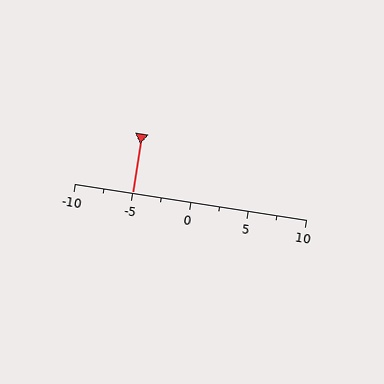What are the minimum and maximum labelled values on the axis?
The axis runs from -10 to 10.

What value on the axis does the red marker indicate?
The marker indicates approximately -5.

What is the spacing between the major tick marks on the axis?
The major ticks are spaced 5 apart.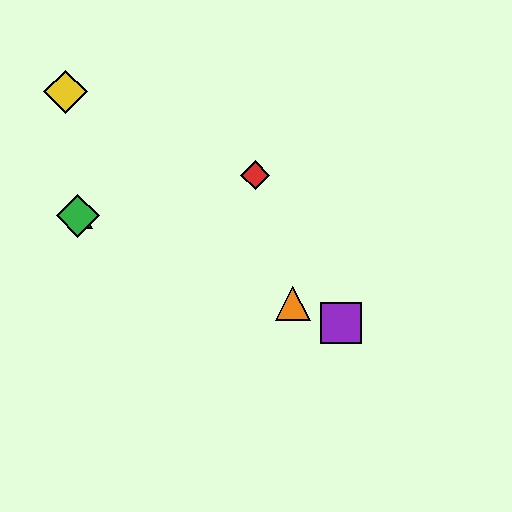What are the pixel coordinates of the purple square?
The purple square is at (341, 323).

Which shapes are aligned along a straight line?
The blue triangle, the green diamond, the purple square, the orange triangle are aligned along a straight line.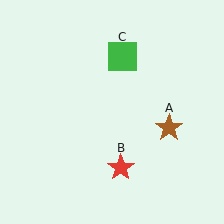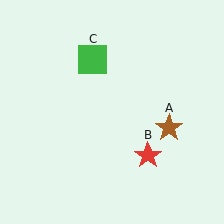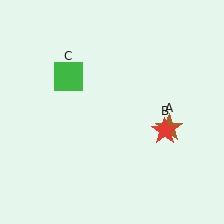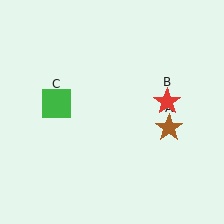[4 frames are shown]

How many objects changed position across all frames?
2 objects changed position: red star (object B), green square (object C).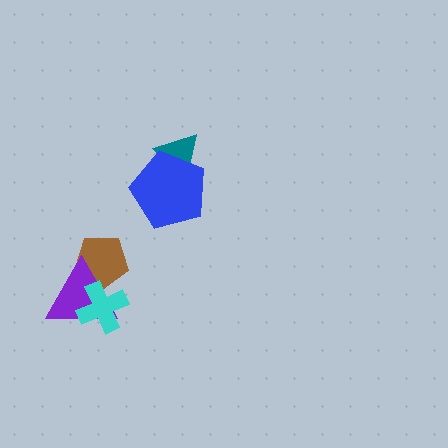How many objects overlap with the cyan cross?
2 objects overlap with the cyan cross.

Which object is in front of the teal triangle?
The blue pentagon is in front of the teal triangle.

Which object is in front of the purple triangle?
The cyan cross is in front of the purple triangle.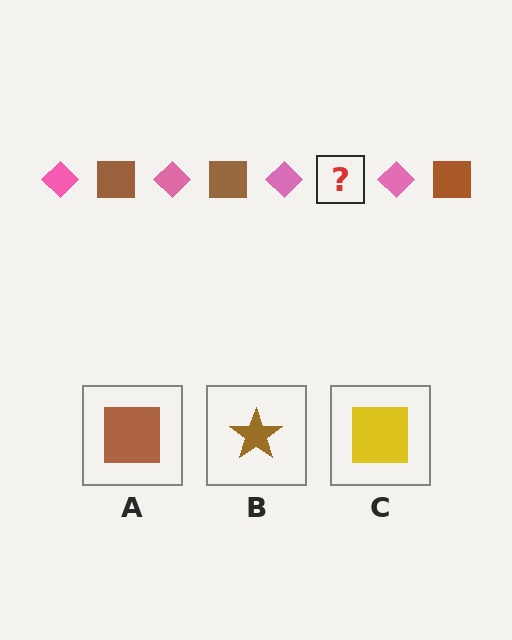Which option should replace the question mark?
Option A.